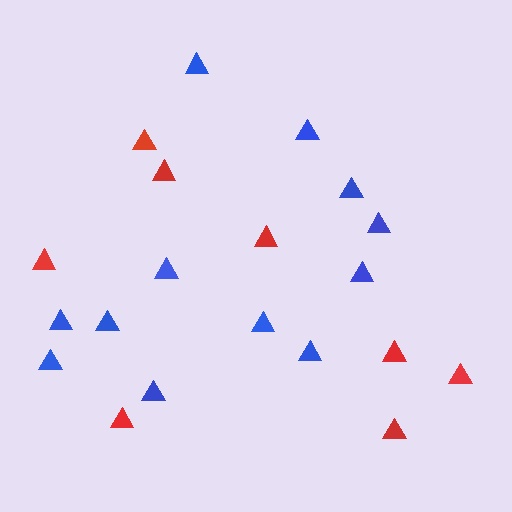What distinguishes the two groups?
There are 2 groups: one group of red triangles (8) and one group of blue triangles (12).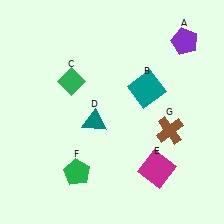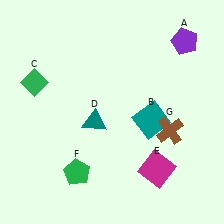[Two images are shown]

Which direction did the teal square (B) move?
The teal square (B) moved down.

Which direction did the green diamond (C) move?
The green diamond (C) moved left.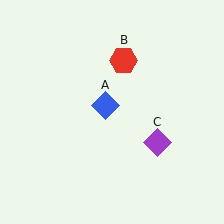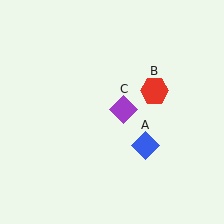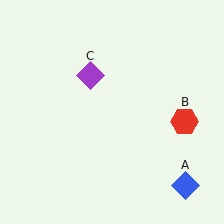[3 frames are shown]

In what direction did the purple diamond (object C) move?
The purple diamond (object C) moved up and to the left.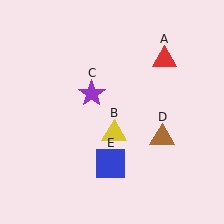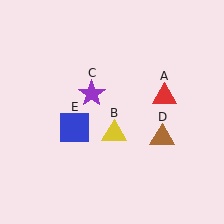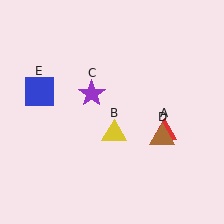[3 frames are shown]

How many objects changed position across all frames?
2 objects changed position: red triangle (object A), blue square (object E).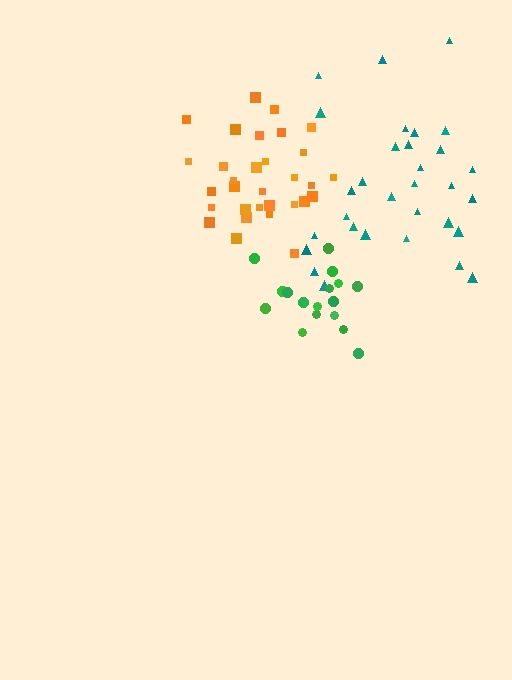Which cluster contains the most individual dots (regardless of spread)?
Orange (32).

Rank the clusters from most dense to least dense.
orange, green, teal.